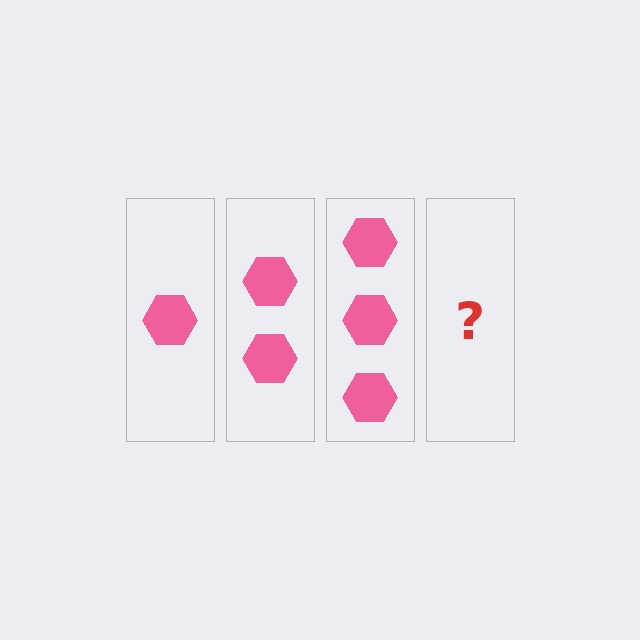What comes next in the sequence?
The next element should be 4 hexagons.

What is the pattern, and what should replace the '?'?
The pattern is that each step adds one more hexagon. The '?' should be 4 hexagons.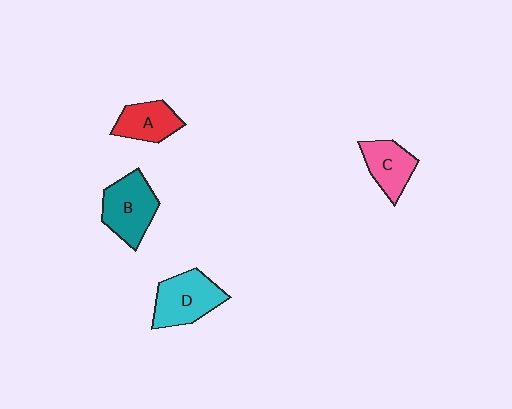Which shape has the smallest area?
Shape A (red).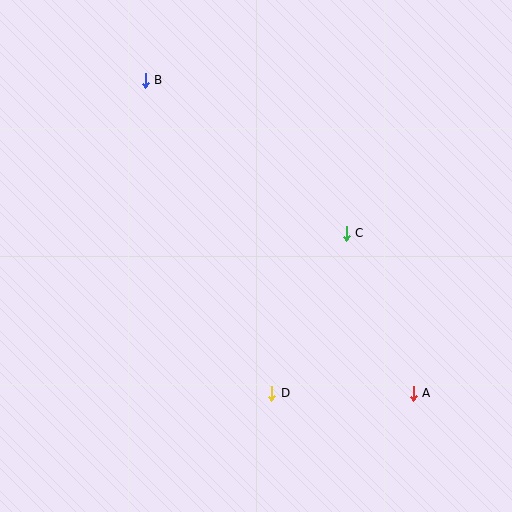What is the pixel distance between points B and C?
The distance between B and C is 253 pixels.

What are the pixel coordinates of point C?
Point C is at (346, 233).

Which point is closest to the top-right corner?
Point C is closest to the top-right corner.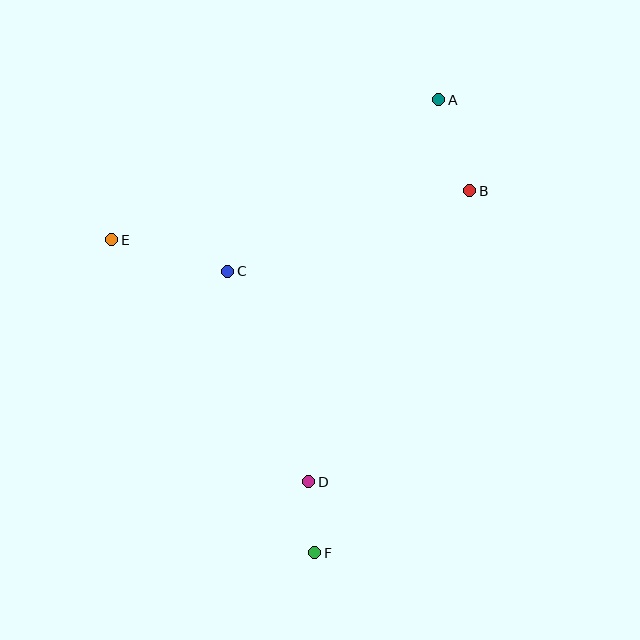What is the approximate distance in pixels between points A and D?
The distance between A and D is approximately 404 pixels.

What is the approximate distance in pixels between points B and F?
The distance between B and F is approximately 393 pixels.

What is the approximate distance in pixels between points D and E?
The distance between D and E is approximately 312 pixels.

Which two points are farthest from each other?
Points A and F are farthest from each other.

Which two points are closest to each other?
Points D and F are closest to each other.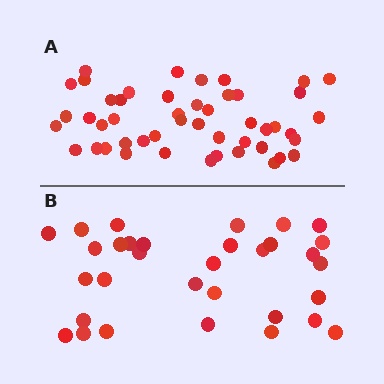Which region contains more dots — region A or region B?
Region A (the top region) has more dots.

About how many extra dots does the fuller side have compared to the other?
Region A has approximately 15 more dots than region B.